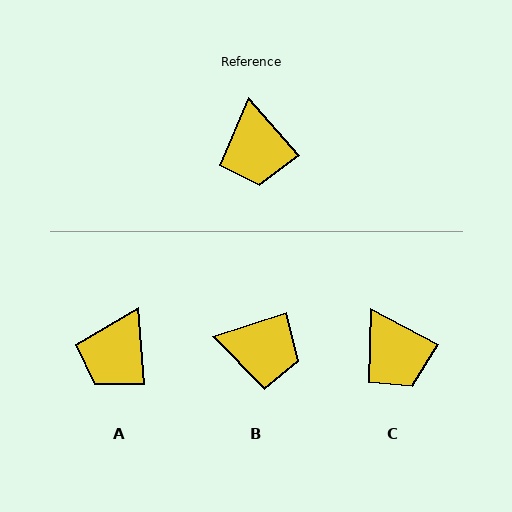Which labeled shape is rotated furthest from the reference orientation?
B, about 67 degrees away.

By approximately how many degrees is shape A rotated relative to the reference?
Approximately 37 degrees clockwise.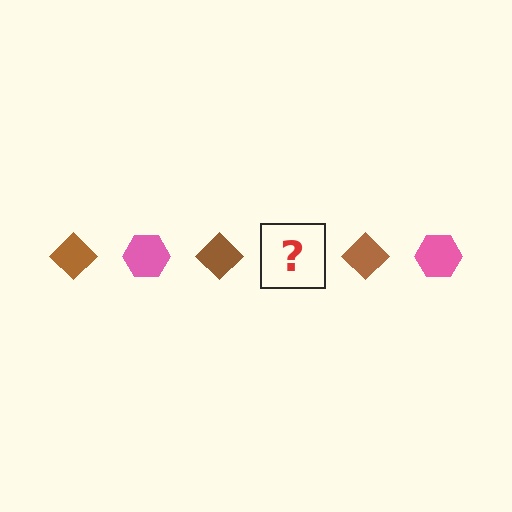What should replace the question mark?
The question mark should be replaced with a pink hexagon.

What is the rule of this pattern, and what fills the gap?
The rule is that the pattern alternates between brown diamond and pink hexagon. The gap should be filled with a pink hexagon.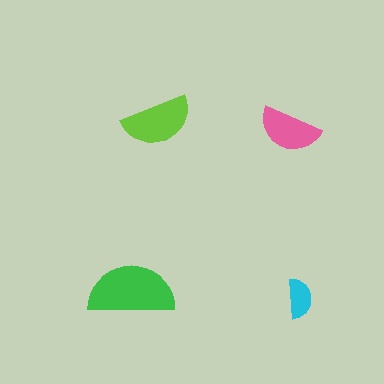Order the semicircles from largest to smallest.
the green one, the lime one, the pink one, the cyan one.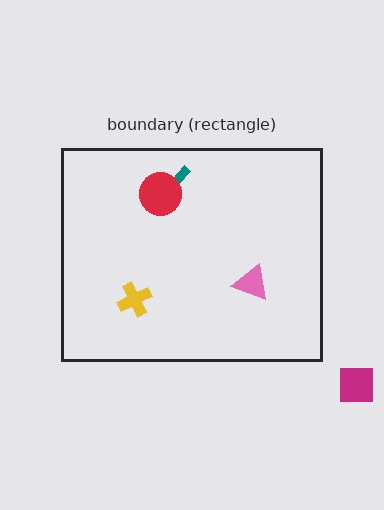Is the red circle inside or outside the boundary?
Inside.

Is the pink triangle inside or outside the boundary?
Inside.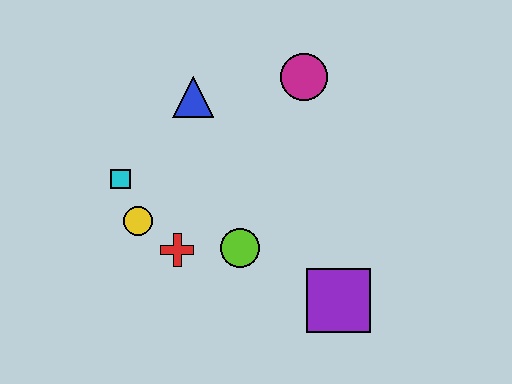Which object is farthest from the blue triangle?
The purple square is farthest from the blue triangle.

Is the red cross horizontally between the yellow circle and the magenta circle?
Yes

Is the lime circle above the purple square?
Yes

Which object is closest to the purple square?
The lime circle is closest to the purple square.